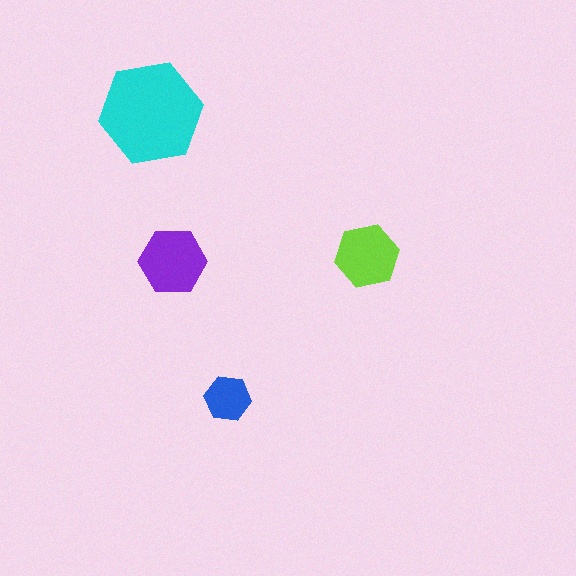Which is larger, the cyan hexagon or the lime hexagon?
The cyan one.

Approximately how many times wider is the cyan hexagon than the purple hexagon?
About 1.5 times wider.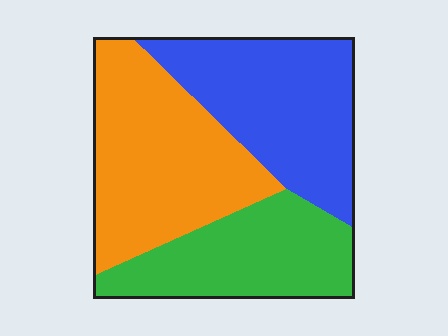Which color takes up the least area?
Green, at roughly 30%.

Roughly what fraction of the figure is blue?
Blue takes up about one third (1/3) of the figure.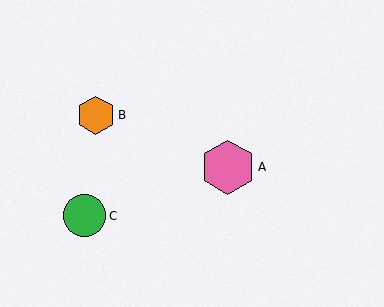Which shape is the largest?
The pink hexagon (labeled A) is the largest.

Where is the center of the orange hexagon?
The center of the orange hexagon is at (96, 115).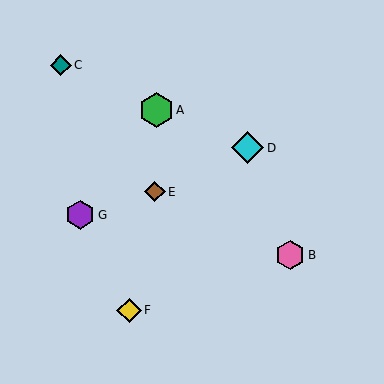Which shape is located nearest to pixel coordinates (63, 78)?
The teal diamond (labeled C) at (61, 65) is nearest to that location.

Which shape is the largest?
The green hexagon (labeled A) is the largest.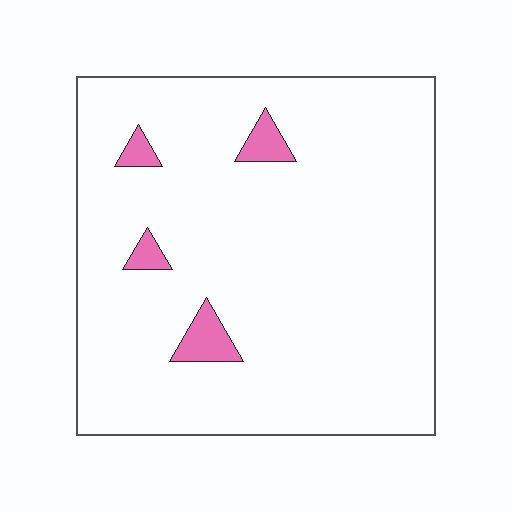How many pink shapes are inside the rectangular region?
4.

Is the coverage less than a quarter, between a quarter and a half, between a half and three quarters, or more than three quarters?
Less than a quarter.